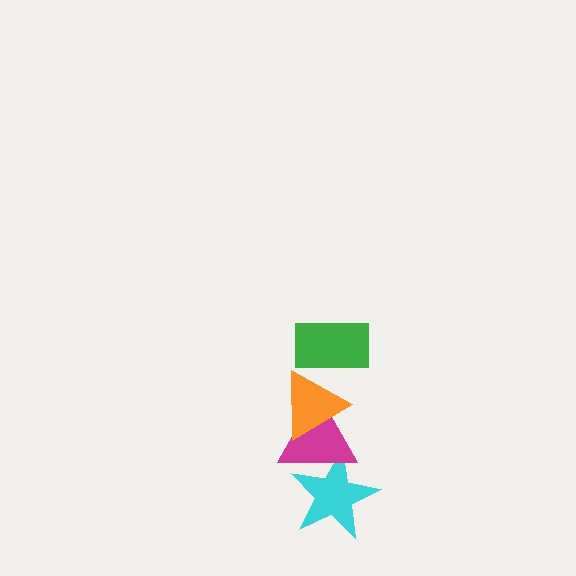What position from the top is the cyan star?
The cyan star is 4th from the top.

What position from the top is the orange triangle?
The orange triangle is 2nd from the top.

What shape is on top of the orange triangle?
The green rectangle is on top of the orange triangle.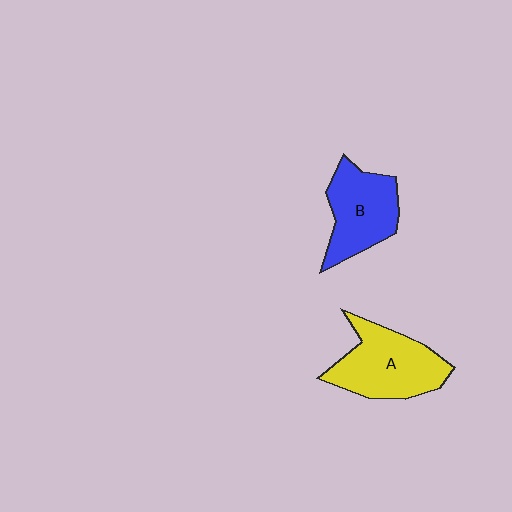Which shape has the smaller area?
Shape B (blue).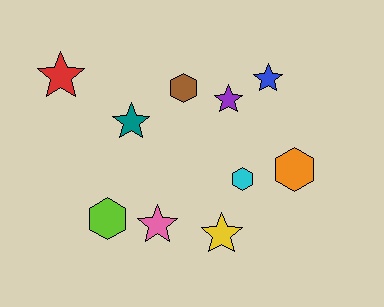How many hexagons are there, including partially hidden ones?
There are 4 hexagons.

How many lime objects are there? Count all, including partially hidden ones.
There is 1 lime object.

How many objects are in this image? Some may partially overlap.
There are 10 objects.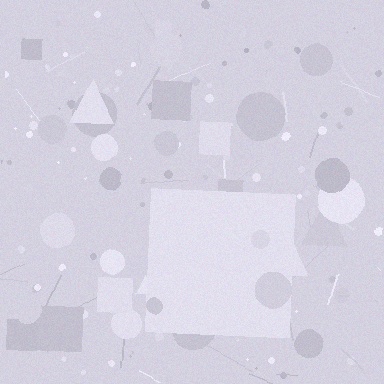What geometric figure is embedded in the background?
A square is embedded in the background.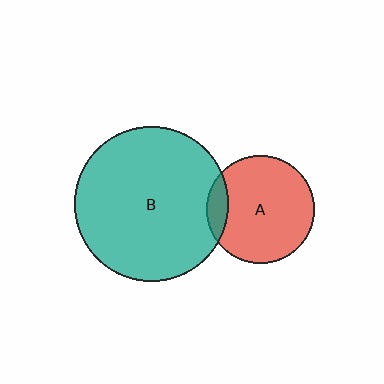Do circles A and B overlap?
Yes.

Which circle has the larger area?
Circle B (teal).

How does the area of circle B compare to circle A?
Approximately 2.1 times.